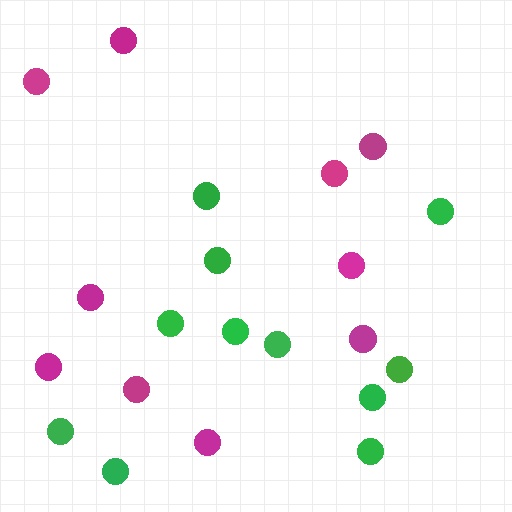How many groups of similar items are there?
There are 2 groups: one group of magenta circles (10) and one group of green circles (11).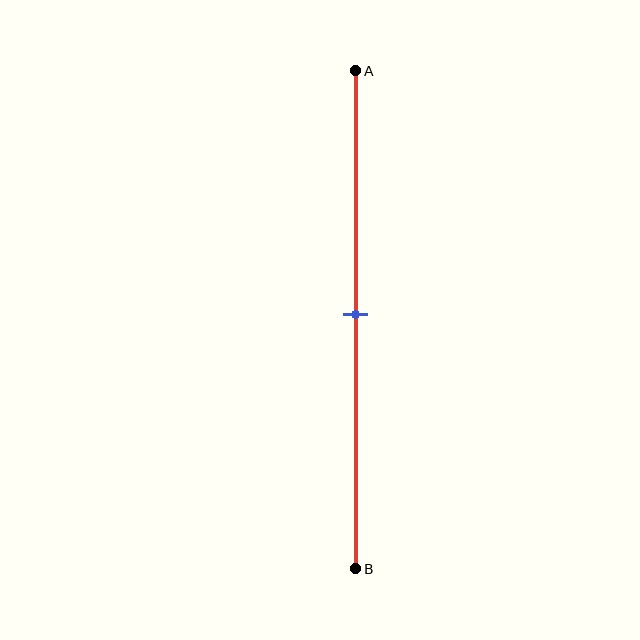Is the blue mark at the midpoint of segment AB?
Yes, the mark is approximately at the midpoint.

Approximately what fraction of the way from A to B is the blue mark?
The blue mark is approximately 50% of the way from A to B.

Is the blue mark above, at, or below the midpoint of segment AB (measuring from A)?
The blue mark is approximately at the midpoint of segment AB.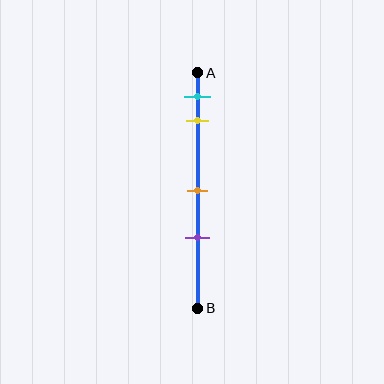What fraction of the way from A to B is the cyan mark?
The cyan mark is approximately 10% (0.1) of the way from A to B.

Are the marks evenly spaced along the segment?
No, the marks are not evenly spaced.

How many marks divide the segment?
There are 4 marks dividing the segment.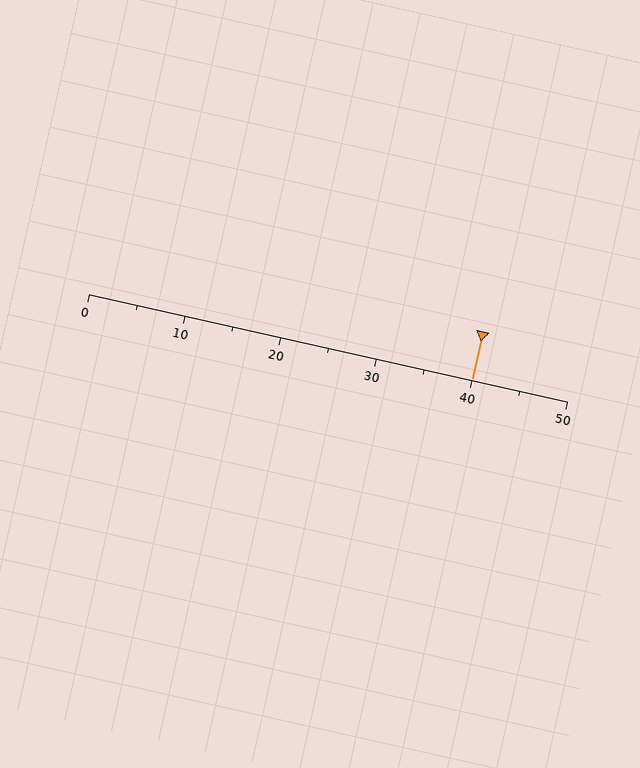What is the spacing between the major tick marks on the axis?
The major ticks are spaced 10 apart.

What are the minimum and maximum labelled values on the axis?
The axis runs from 0 to 50.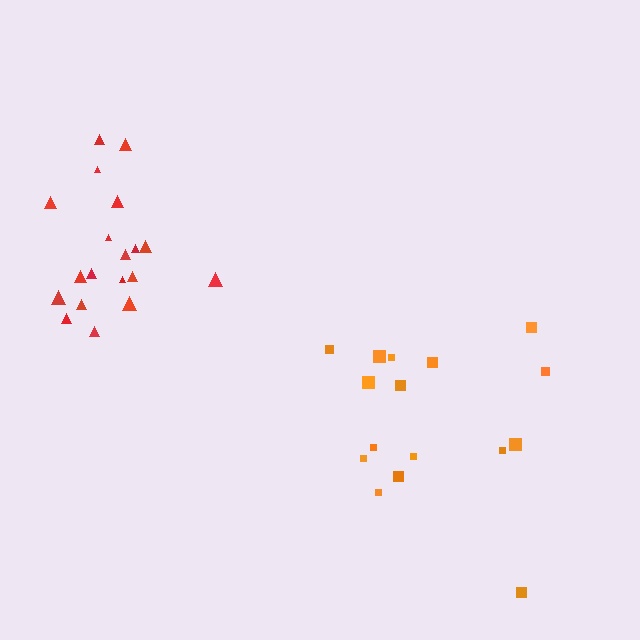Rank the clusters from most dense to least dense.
red, orange.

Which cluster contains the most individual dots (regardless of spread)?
Red (20).